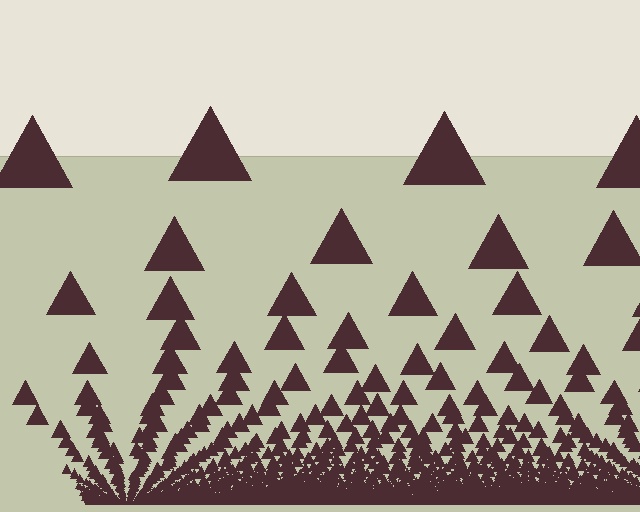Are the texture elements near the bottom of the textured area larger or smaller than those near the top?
Smaller. The gradient is inverted — elements near the bottom are smaller and denser.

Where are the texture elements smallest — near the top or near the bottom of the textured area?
Near the bottom.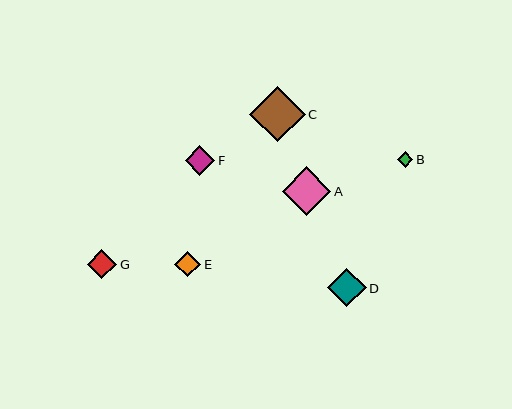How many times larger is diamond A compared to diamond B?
Diamond A is approximately 3.2 times the size of diamond B.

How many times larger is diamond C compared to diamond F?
Diamond C is approximately 1.9 times the size of diamond F.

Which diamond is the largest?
Diamond C is the largest with a size of approximately 56 pixels.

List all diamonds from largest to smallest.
From largest to smallest: C, A, D, F, G, E, B.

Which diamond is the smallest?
Diamond B is the smallest with a size of approximately 15 pixels.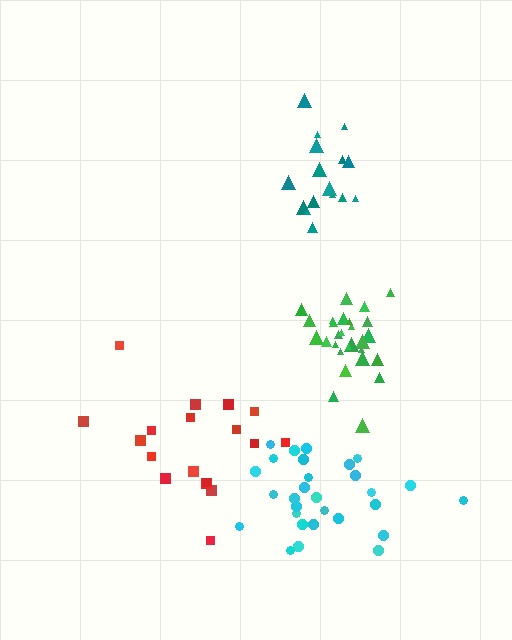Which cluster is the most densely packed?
Green.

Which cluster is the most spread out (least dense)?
Red.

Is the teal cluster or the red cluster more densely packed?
Teal.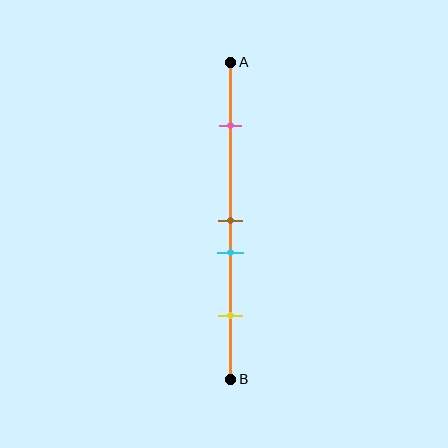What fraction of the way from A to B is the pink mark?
The pink mark is approximately 20% (0.2) of the way from A to B.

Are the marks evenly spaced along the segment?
No, the marks are not evenly spaced.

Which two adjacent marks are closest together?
The brown and cyan marks are the closest adjacent pair.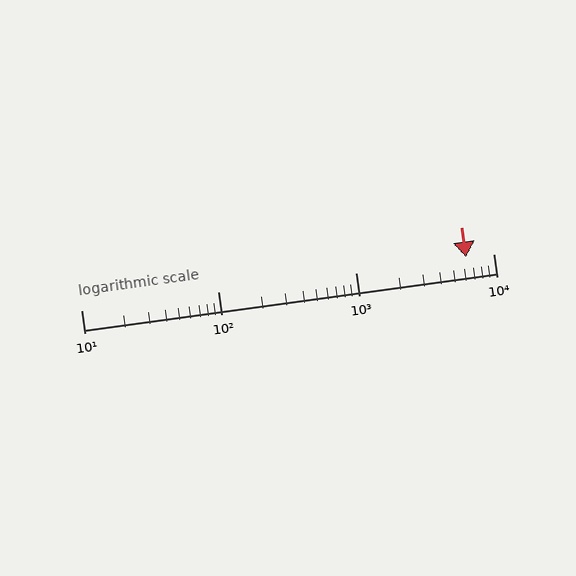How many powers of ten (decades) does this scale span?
The scale spans 3 decades, from 10 to 10000.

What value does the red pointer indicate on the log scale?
The pointer indicates approximately 6300.